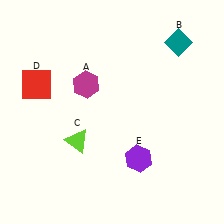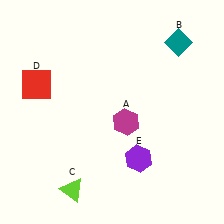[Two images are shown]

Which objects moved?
The objects that moved are: the magenta hexagon (A), the lime triangle (C).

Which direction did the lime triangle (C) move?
The lime triangle (C) moved down.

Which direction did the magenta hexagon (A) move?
The magenta hexagon (A) moved right.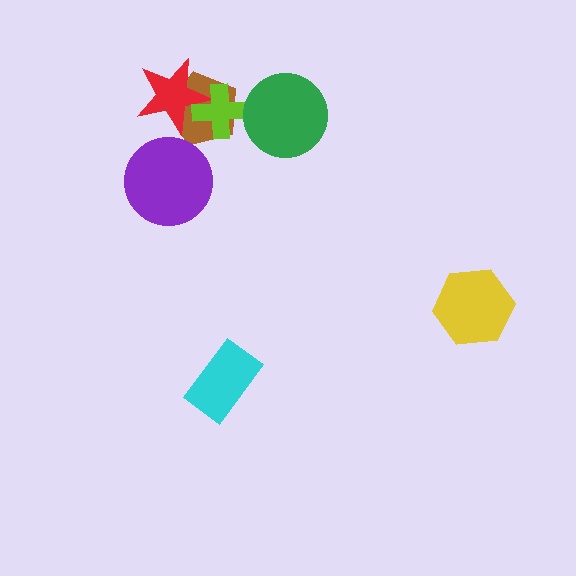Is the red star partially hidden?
Yes, it is partially covered by another shape.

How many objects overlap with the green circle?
0 objects overlap with the green circle.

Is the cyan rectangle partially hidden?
No, no other shape covers it.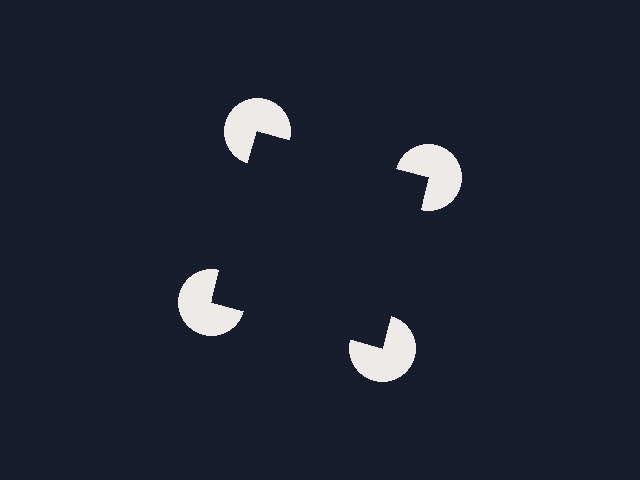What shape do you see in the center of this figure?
An illusory square — its edges are inferred from the aligned wedge cuts in the pac-man discs, not physically drawn.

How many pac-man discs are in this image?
There are 4 — one at each vertex of the illusory square.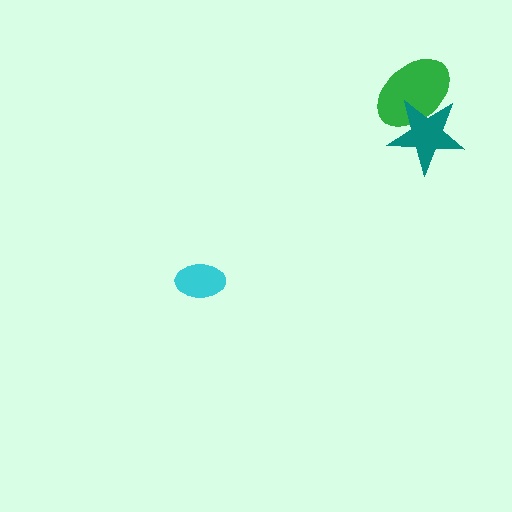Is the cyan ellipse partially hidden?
No, no other shape covers it.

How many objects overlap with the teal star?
1 object overlaps with the teal star.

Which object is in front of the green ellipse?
The teal star is in front of the green ellipse.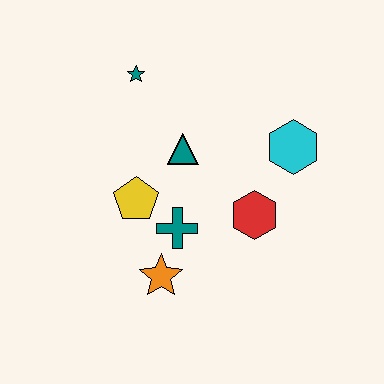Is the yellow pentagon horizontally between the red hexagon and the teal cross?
No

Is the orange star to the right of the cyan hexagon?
No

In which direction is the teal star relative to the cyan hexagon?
The teal star is to the left of the cyan hexagon.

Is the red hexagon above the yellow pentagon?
No